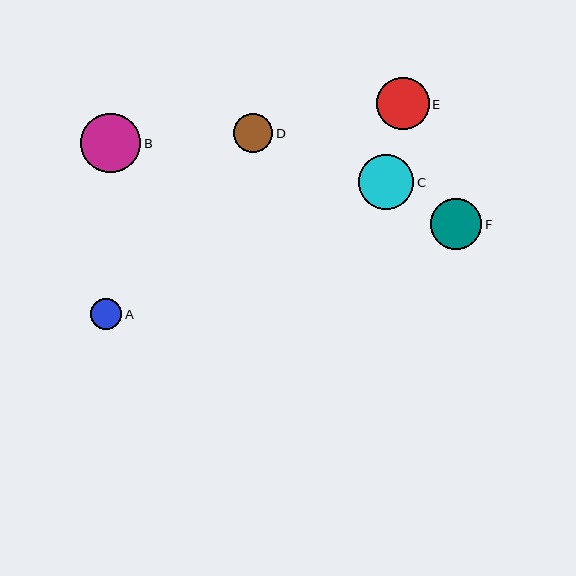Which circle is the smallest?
Circle A is the smallest with a size of approximately 31 pixels.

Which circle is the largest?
Circle B is the largest with a size of approximately 60 pixels.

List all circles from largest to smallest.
From largest to smallest: B, C, E, F, D, A.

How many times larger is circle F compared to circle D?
Circle F is approximately 1.3 times the size of circle D.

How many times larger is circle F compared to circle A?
Circle F is approximately 1.7 times the size of circle A.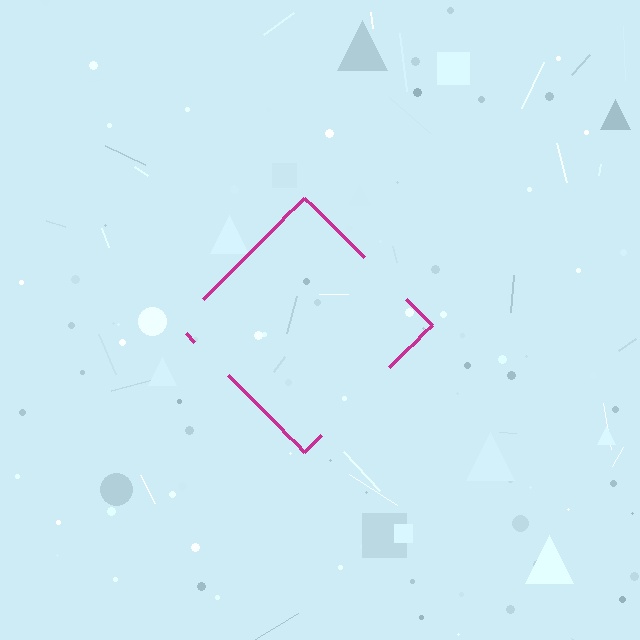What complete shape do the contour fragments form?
The contour fragments form a diamond.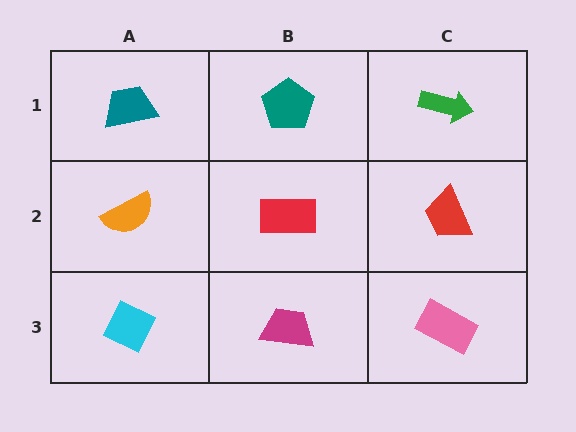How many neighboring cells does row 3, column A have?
2.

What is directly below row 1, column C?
A red trapezoid.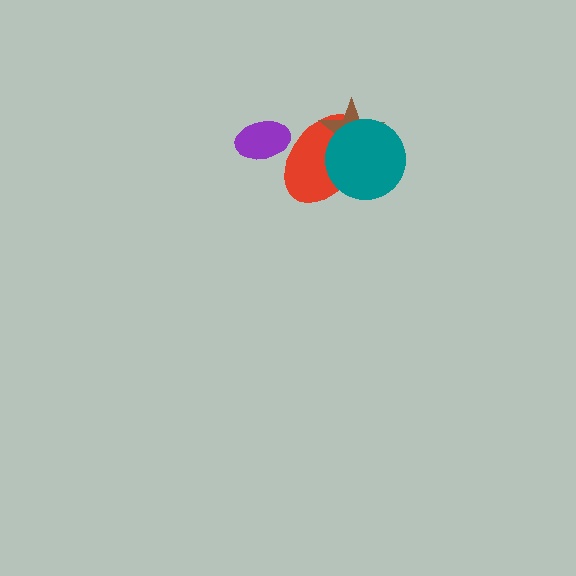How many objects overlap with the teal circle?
2 objects overlap with the teal circle.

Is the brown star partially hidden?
Yes, it is partially covered by another shape.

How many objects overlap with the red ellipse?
3 objects overlap with the red ellipse.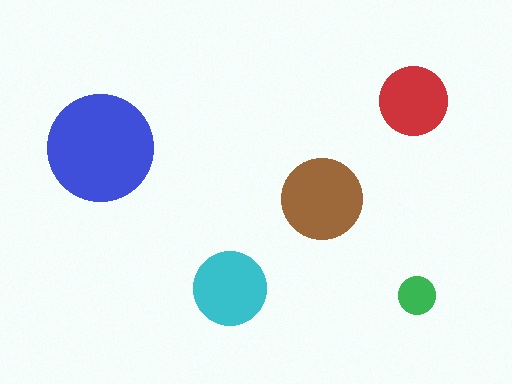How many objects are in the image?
There are 5 objects in the image.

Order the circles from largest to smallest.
the blue one, the brown one, the cyan one, the red one, the green one.